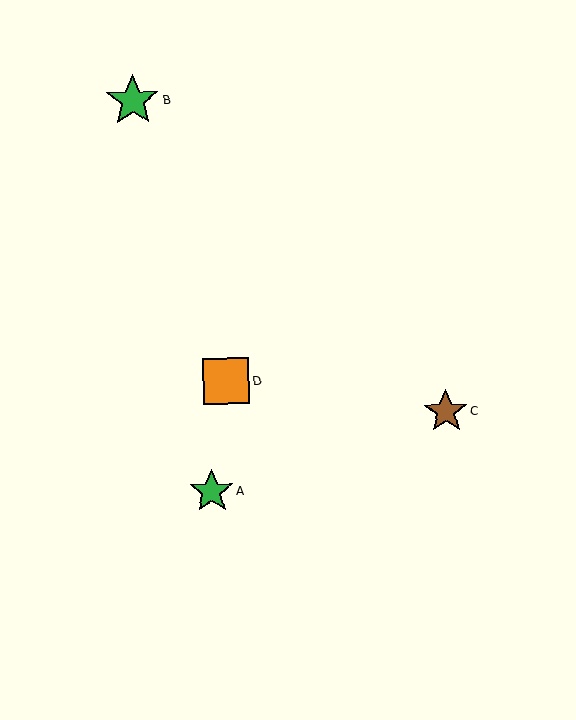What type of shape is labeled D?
Shape D is an orange square.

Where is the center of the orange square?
The center of the orange square is at (226, 381).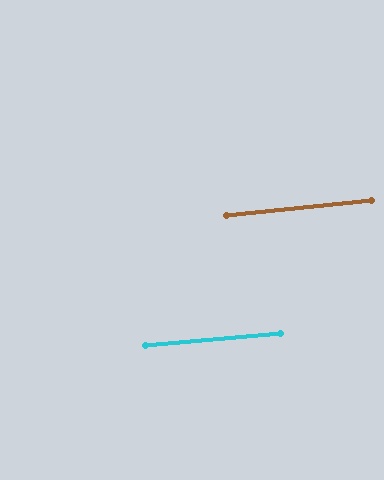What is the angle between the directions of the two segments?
Approximately 1 degree.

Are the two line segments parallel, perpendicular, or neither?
Parallel — their directions differ by only 0.8°.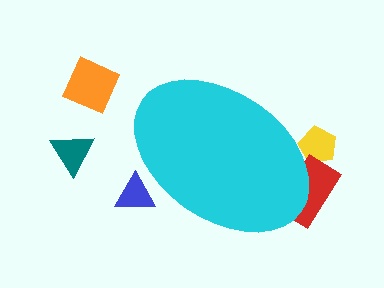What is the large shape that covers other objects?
A cyan ellipse.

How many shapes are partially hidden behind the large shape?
3 shapes are partially hidden.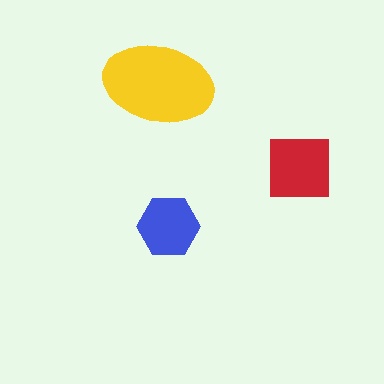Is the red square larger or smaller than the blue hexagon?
Larger.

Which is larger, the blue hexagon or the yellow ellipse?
The yellow ellipse.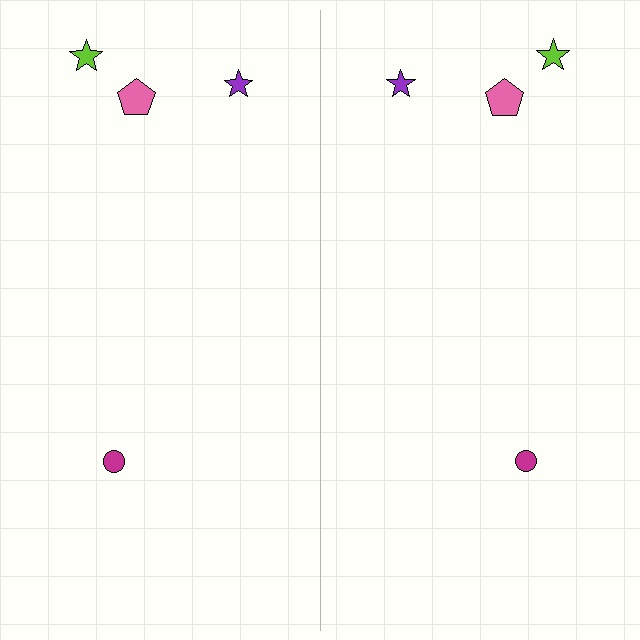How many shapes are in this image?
There are 8 shapes in this image.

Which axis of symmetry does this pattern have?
The pattern has a vertical axis of symmetry running through the center of the image.